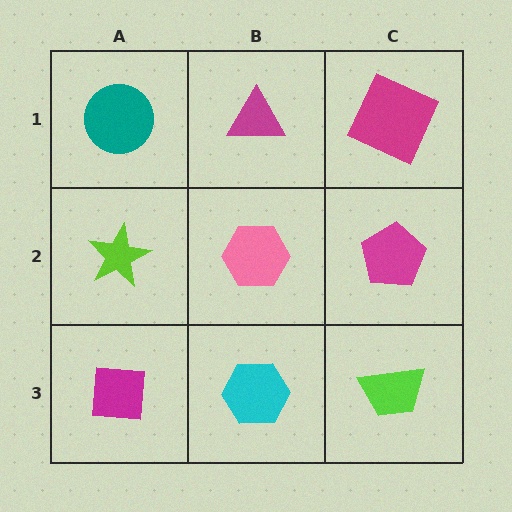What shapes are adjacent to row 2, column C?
A magenta square (row 1, column C), a lime trapezoid (row 3, column C), a pink hexagon (row 2, column B).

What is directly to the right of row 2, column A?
A pink hexagon.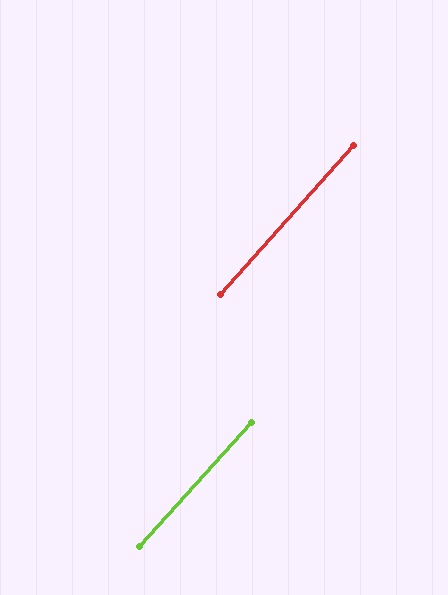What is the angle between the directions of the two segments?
Approximately 0 degrees.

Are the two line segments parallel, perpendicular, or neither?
Parallel — their directions differ by only 0.3°.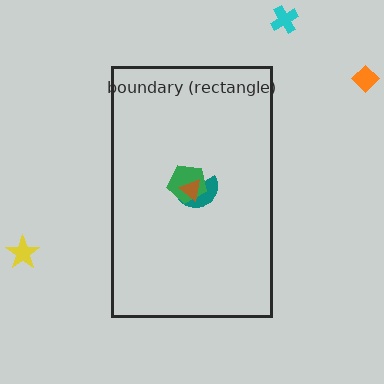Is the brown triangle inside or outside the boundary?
Inside.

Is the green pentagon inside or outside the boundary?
Inside.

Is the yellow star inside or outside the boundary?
Outside.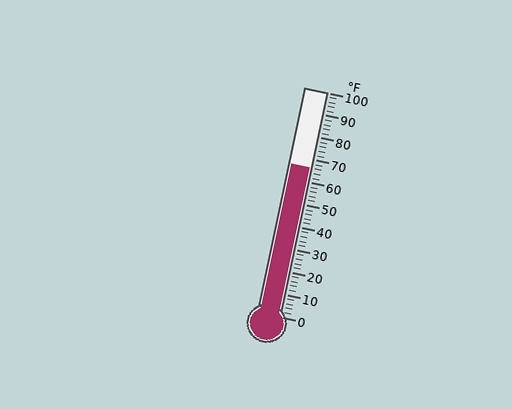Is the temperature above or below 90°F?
The temperature is below 90°F.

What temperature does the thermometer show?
The thermometer shows approximately 66°F.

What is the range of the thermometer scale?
The thermometer scale ranges from 0°F to 100°F.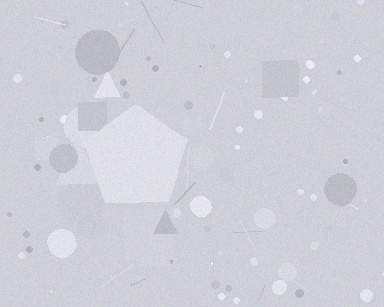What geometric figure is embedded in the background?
A pentagon is embedded in the background.